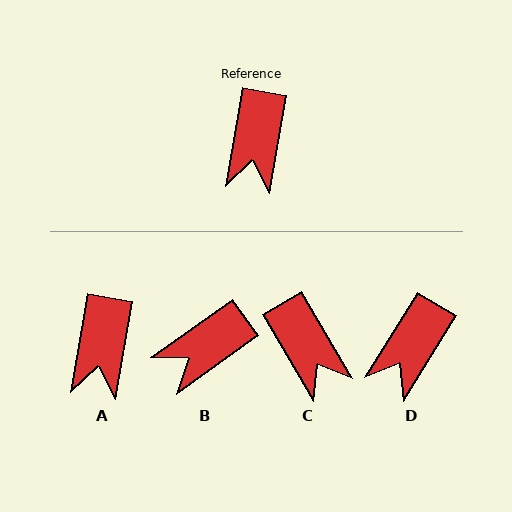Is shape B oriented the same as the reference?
No, it is off by about 44 degrees.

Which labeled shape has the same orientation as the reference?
A.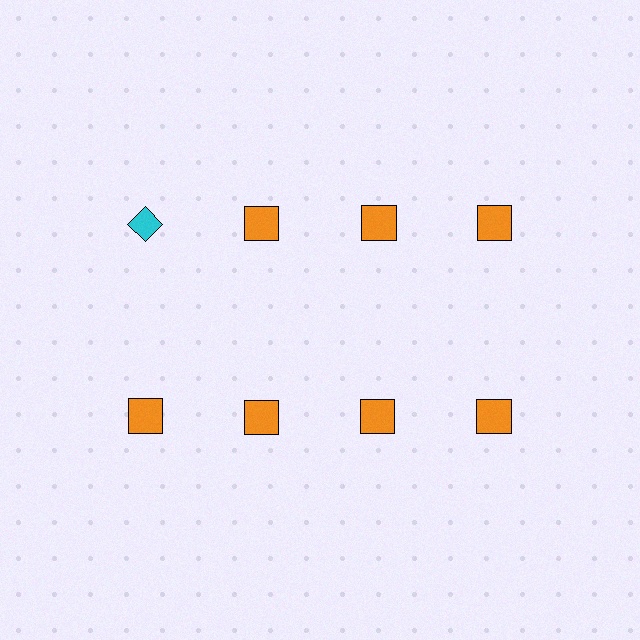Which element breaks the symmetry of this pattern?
The cyan diamond in the top row, leftmost column breaks the symmetry. All other shapes are orange squares.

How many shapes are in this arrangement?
There are 8 shapes arranged in a grid pattern.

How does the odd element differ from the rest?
It differs in both color (cyan instead of orange) and shape (diamond instead of square).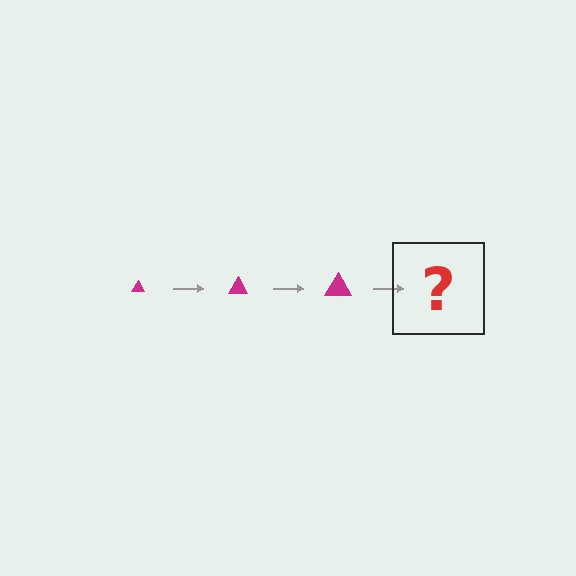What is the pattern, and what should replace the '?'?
The pattern is that the triangle gets progressively larger each step. The '?' should be a magenta triangle, larger than the previous one.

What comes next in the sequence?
The next element should be a magenta triangle, larger than the previous one.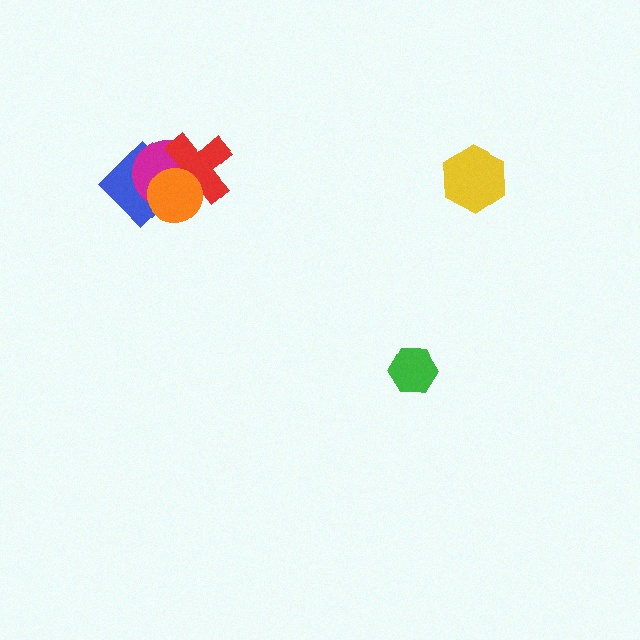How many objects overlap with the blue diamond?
3 objects overlap with the blue diamond.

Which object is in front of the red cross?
The orange circle is in front of the red cross.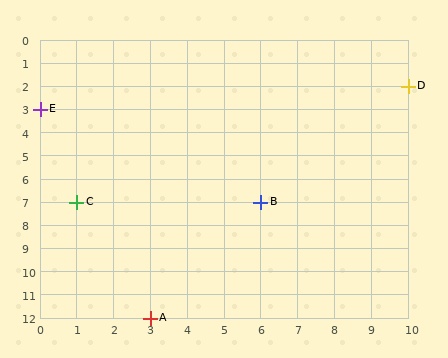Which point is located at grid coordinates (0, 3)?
Point E is at (0, 3).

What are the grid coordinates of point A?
Point A is at grid coordinates (3, 12).